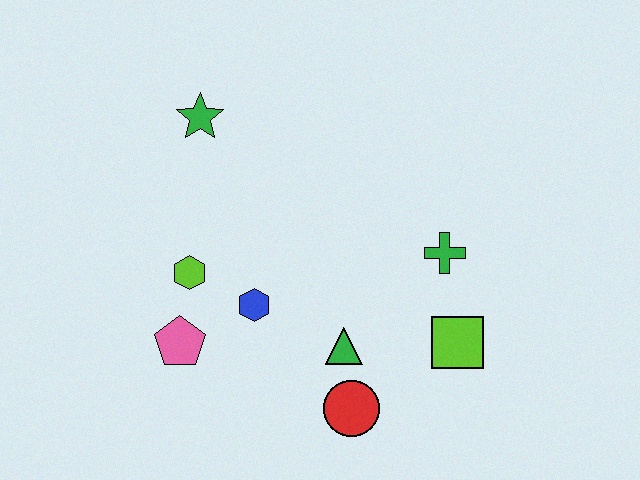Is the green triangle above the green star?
No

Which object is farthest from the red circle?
The green star is farthest from the red circle.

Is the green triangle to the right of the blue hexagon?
Yes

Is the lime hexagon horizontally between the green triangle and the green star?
No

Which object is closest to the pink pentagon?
The lime hexagon is closest to the pink pentagon.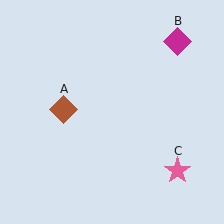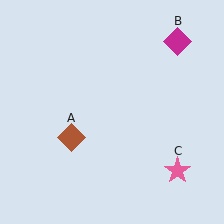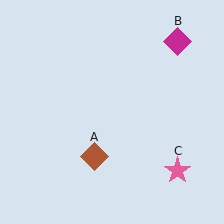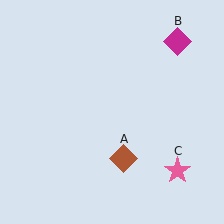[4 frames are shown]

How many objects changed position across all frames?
1 object changed position: brown diamond (object A).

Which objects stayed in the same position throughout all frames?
Magenta diamond (object B) and pink star (object C) remained stationary.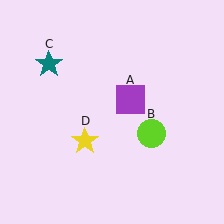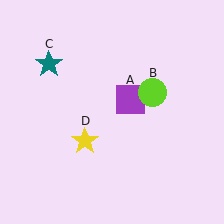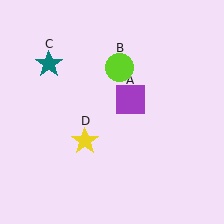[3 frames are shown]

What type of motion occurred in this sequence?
The lime circle (object B) rotated counterclockwise around the center of the scene.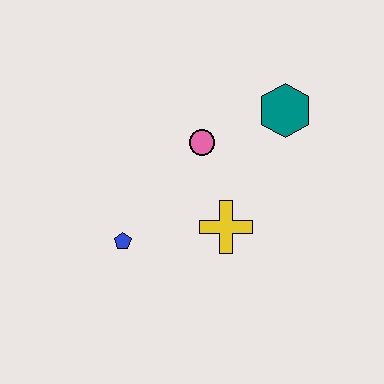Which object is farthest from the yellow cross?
The teal hexagon is farthest from the yellow cross.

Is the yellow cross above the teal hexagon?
No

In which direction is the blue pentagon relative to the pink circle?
The blue pentagon is below the pink circle.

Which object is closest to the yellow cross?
The pink circle is closest to the yellow cross.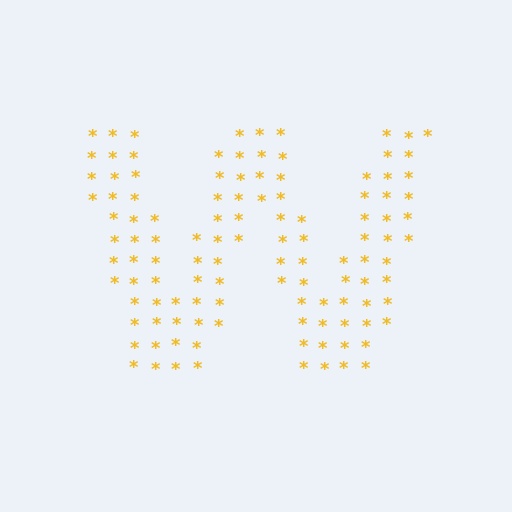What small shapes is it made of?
It is made of small asterisks.